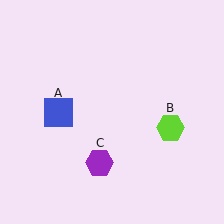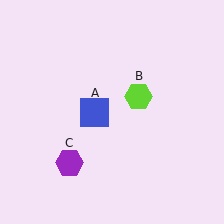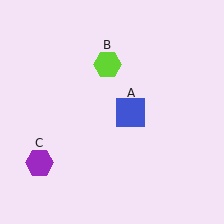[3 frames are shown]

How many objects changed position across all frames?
3 objects changed position: blue square (object A), lime hexagon (object B), purple hexagon (object C).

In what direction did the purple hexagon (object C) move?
The purple hexagon (object C) moved left.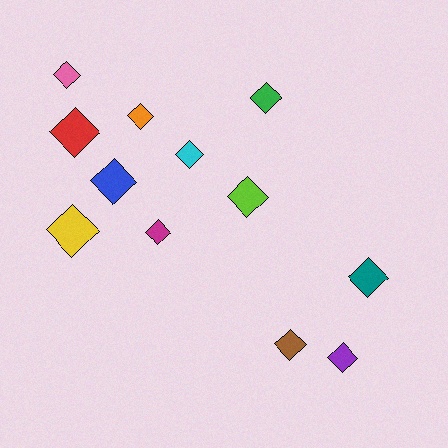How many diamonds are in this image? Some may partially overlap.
There are 12 diamonds.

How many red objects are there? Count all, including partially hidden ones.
There is 1 red object.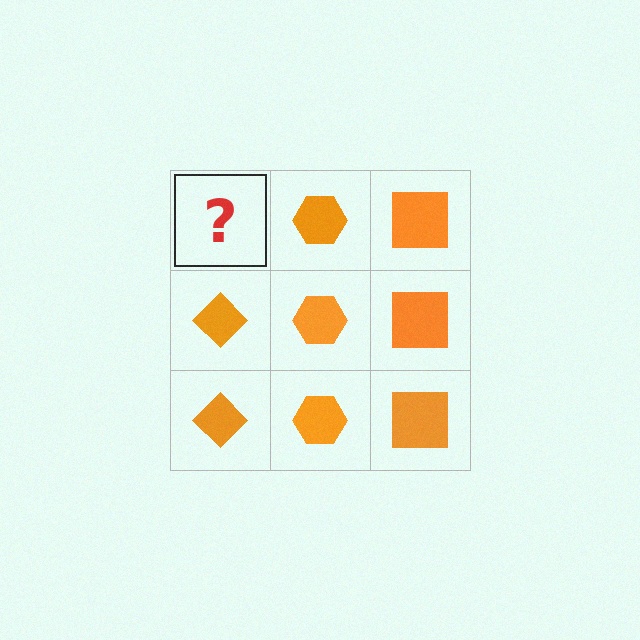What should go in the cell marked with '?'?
The missing cell should contain an orange diamond.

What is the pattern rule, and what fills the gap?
The rule is that each column has a consistent shape. The gap should be filled with an orange diamond.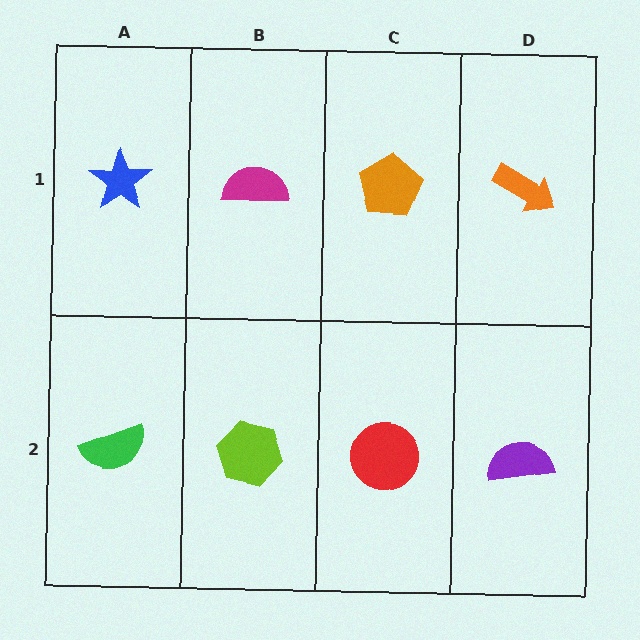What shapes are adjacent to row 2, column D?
An orange arrow (row 1, column D), a red circle (row 2, column C).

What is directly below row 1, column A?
A green semicircle.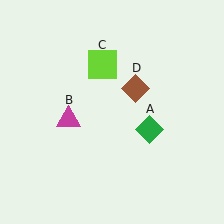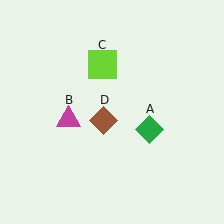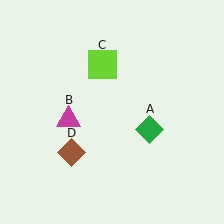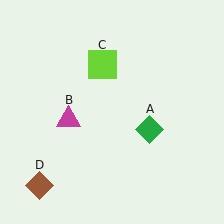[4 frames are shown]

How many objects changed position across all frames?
1 object changed position: brown diamond (object D).